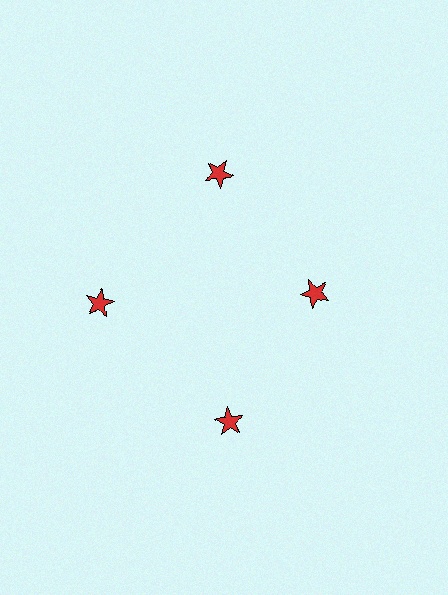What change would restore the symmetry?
The symmetry would be restored by moving it outward, back onto the ring so that all 4 stars sit at equal angles and equal distance from the center.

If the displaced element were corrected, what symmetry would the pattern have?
It would have 4-fold rotational symmetry — the pattern would map onto itself every 90 degrees.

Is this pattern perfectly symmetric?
No. The 4 red stars are arranged in a ring, but one element near the 3 o'clock position is pulled inward toward the center, breaking the 4-fold rotational symmetry.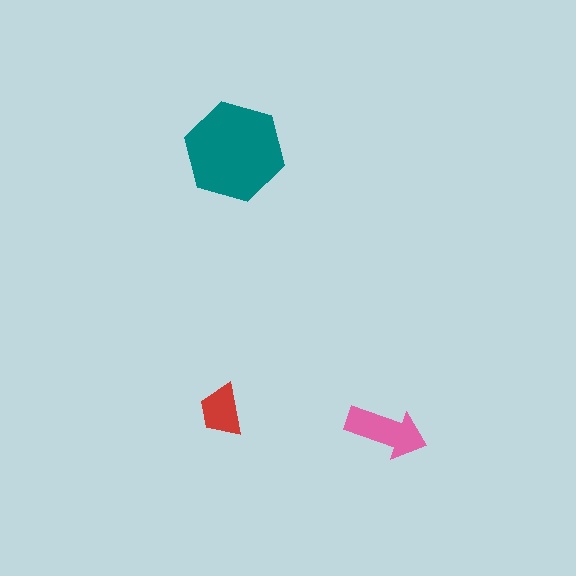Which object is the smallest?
The red trapezoid.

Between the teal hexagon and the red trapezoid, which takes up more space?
The teal hexagon.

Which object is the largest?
The teal hexagon.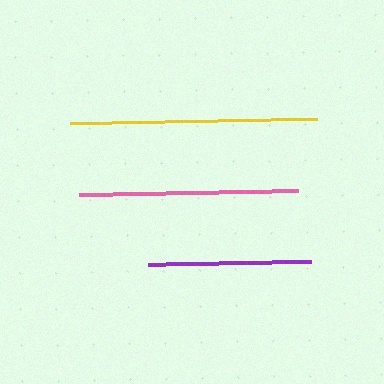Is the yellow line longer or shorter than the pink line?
The yellow line is longer than the pink line.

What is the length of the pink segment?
The pink segment is approximately 219 pixels long.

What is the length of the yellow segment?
The yellow segment is approximately 247 pixels long.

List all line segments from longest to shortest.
From longest to shortest: yellow, pink, purple.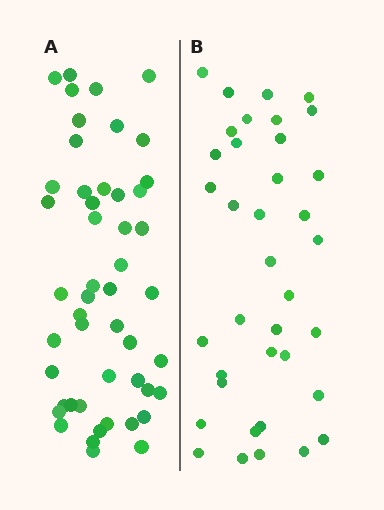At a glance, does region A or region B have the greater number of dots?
Region A (the left region) has more dots.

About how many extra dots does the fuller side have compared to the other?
Region A has roughly 12 or so more dots than region B.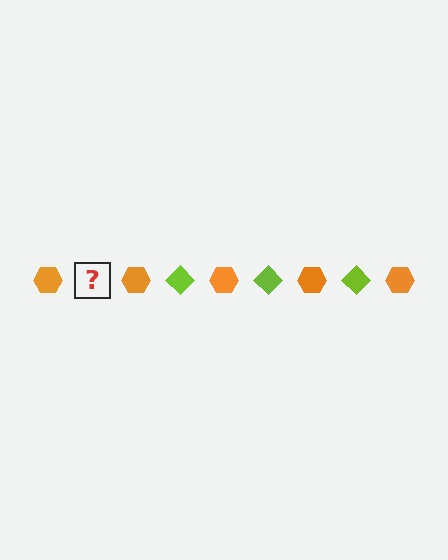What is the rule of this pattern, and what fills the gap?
The rule is that the pattern alternates between orange hexagon and lime diamond. The gap should be filled with a lime diamond.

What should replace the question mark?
The question mark should be replaced with a lime diamond.